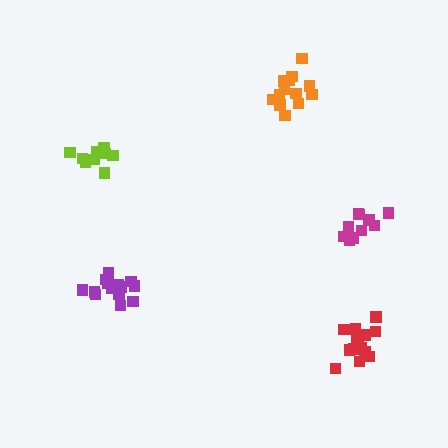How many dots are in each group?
Group 1: 10 dots, Group 2: 14 dots, Group 3: 15 dots, Group 4: 15 dots, Group 5: 10 dots (64 total).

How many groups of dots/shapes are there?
There are 5 groups.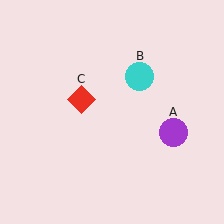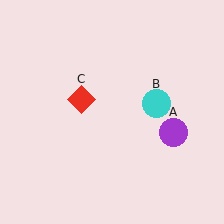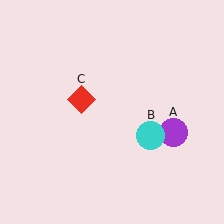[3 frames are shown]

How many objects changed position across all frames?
1 object changed position: cyan circle (object B).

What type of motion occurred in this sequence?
The cyan circle (object B) rotated clockwise around the center of the scene.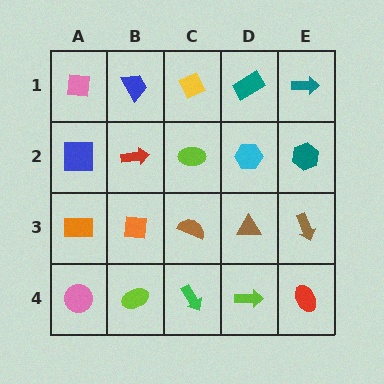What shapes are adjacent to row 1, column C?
A lime ellipse (row 2, column C), a blue trapezoid (row 1, column B), a teal rectangle (row 1, column D).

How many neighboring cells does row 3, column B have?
4.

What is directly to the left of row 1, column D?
A yellow diamond.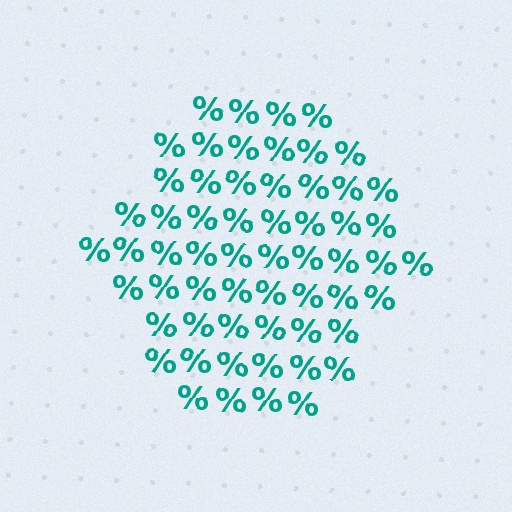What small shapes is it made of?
It is made of small percent signs.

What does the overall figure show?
The overall figure shows a hexagon.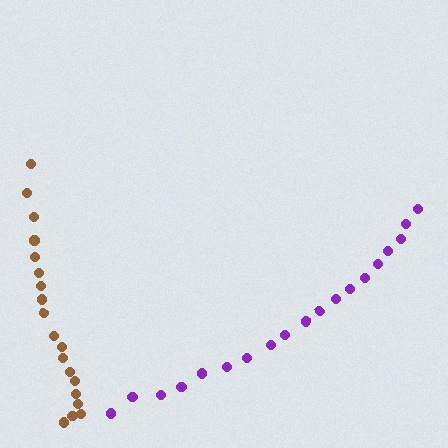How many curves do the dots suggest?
There are 2 distinct paths.